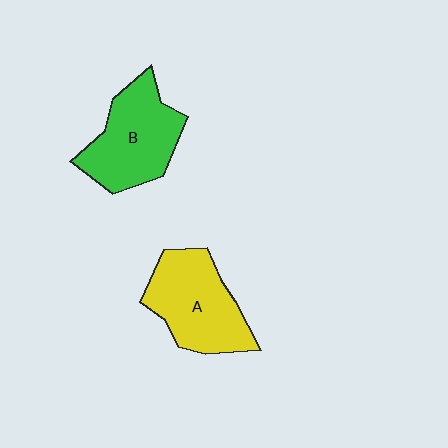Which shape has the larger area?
Shape A (yellow).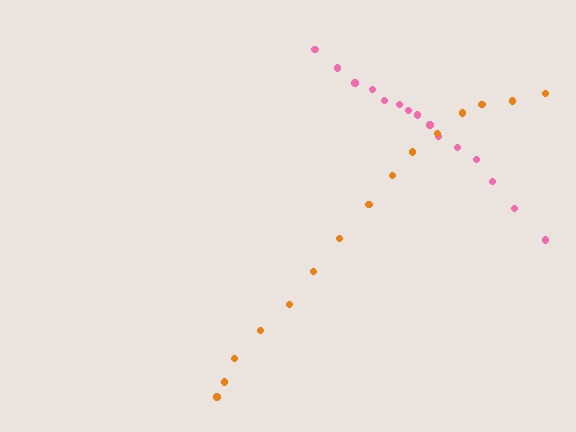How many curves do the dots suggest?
There are 2 distinct paths.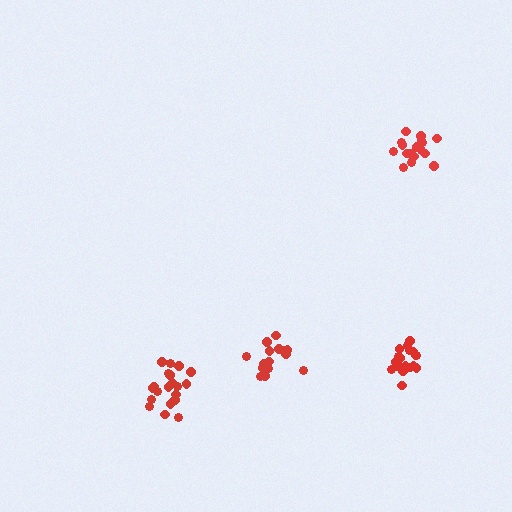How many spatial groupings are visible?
There are 4 spatial groupings.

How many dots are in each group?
Group 1: 20 dots, Group 2: 17 dots, Group 3: 17 dots, Group 4: 19 dots (73 total).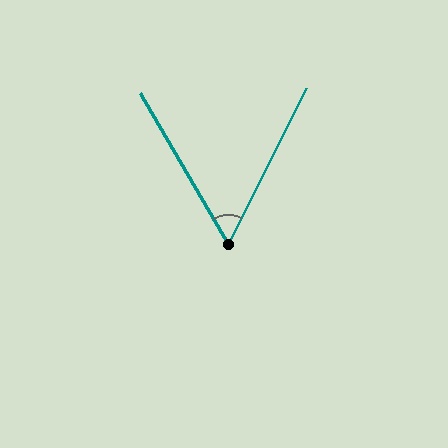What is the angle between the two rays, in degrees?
Approximately 57 degrees.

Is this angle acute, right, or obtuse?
It is acute.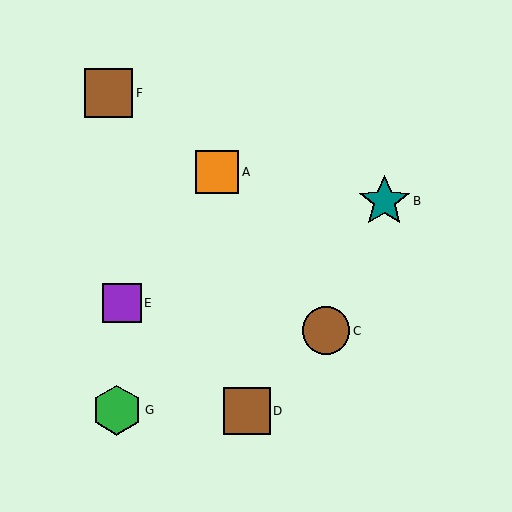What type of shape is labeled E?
Shape E is a purple square.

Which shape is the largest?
The teal star (labeled B) is the largest.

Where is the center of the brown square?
The center of the brown square is at (247, 411).